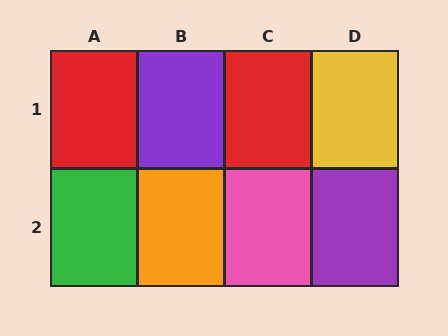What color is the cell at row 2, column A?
Green.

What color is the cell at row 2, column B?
Orange.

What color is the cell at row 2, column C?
Pink.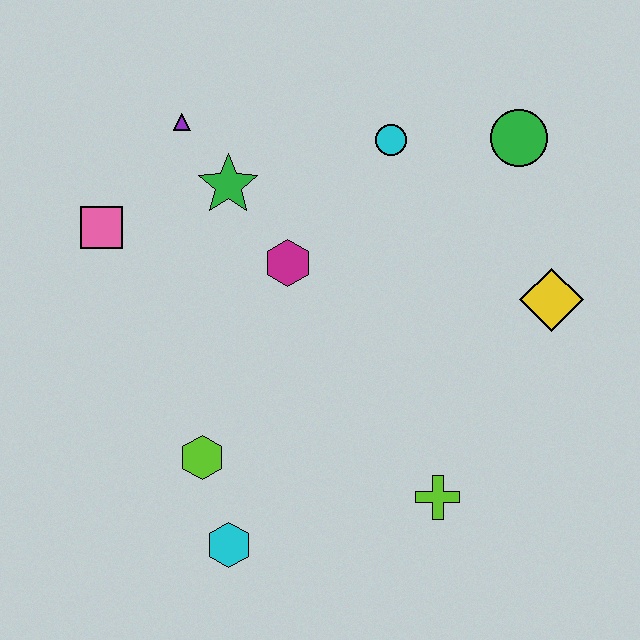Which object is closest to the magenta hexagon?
The green star is closest to the magenta hexagon.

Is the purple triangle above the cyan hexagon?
Yes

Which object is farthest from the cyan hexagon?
The green circle is farthest from the cyan hexagon.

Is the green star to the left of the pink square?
No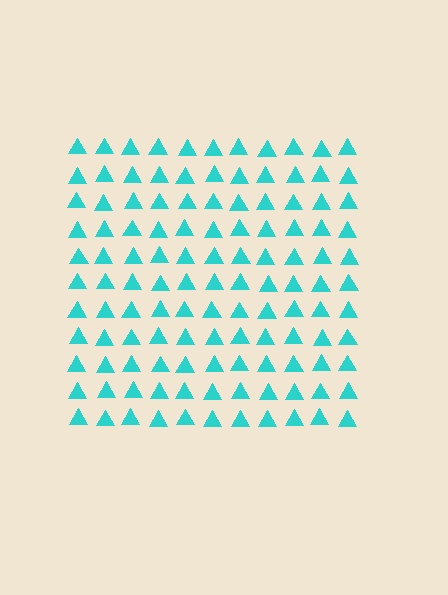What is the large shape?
The large shape is a square.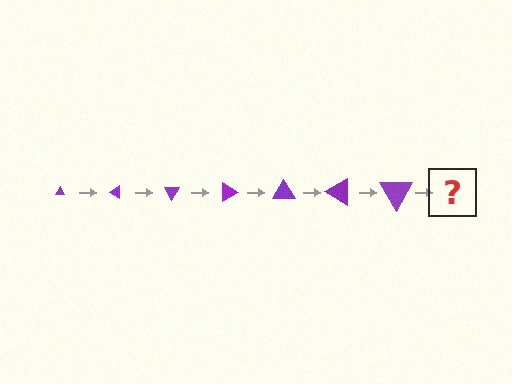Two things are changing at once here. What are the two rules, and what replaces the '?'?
The two rules are that the triangle grows larger each step and it rotates 30 degrees each step. The '?' should be a triangle, larger than the previous one and rotated 210 degrees from the start.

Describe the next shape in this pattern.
It should be a triangle, larger than the previous one and rotated 210 degrees from the start.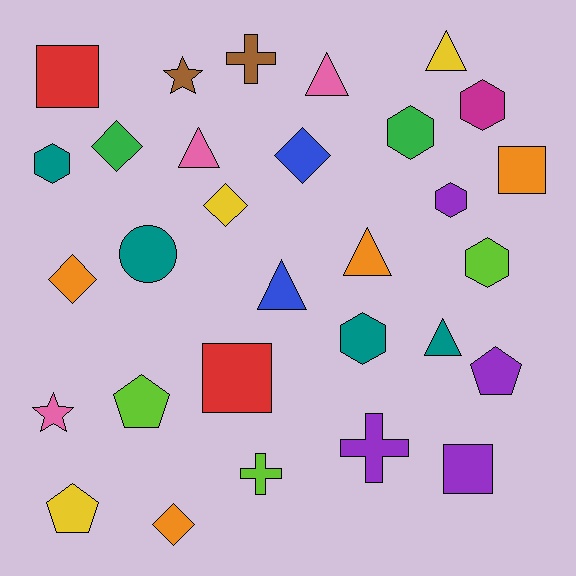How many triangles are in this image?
There are 6 triangles.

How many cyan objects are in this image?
There are no cyan objects.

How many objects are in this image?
There are 30 objects.